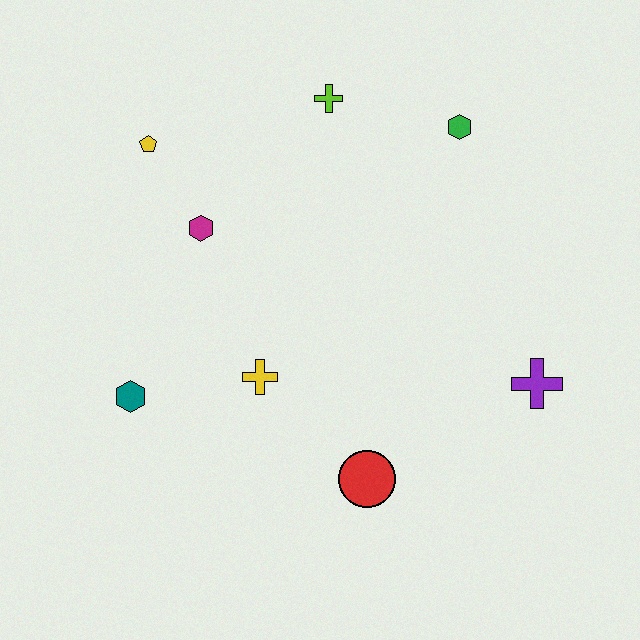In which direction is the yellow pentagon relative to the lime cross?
The yellow pentagon is to the left of the lime cross.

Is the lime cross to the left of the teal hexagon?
No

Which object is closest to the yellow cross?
The teal hexagon is closest to the yellow cross.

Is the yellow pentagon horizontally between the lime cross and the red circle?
No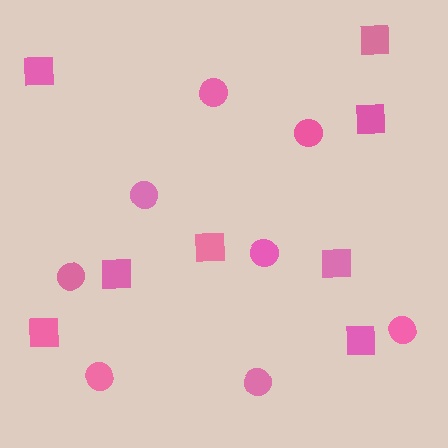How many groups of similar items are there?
There are 2 groups: one group of squares (8) and one group of circles (8).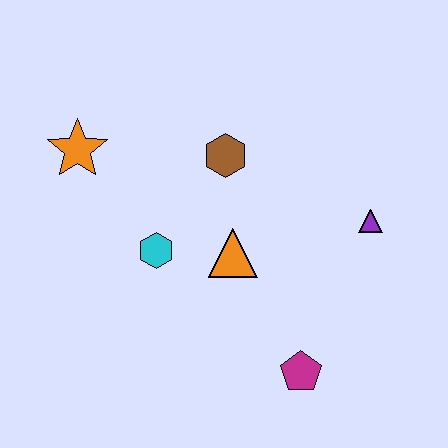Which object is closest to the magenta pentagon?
The orange triangle is closest to the magenta pentagon.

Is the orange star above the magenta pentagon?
Yes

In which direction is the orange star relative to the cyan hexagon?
The orange star is above the cyan hexagon.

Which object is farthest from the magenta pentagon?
The orange star is farthest from the magenta pentagon.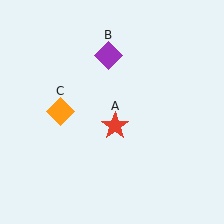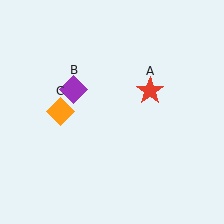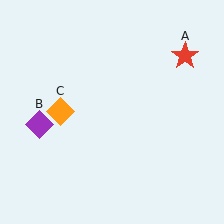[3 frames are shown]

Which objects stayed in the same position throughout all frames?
Orange diamond (object C) remained stationary.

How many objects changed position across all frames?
2 objects changed position: red star (object A), purple diamond (object B).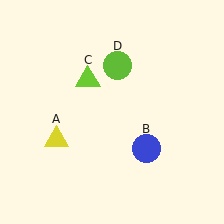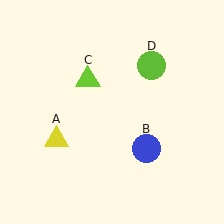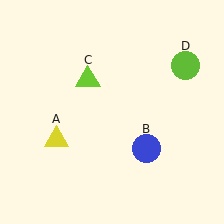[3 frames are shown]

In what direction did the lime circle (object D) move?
The lime circle (object D) moved right.